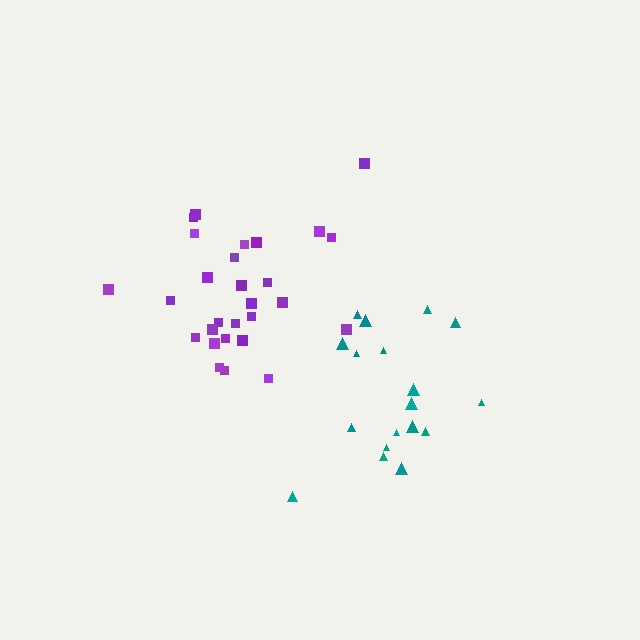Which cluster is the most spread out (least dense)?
Purple.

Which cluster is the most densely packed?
Teal.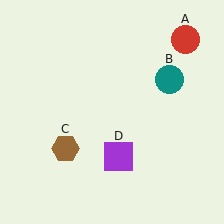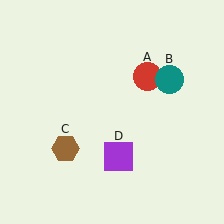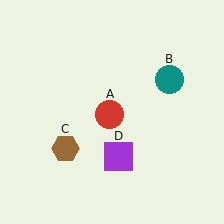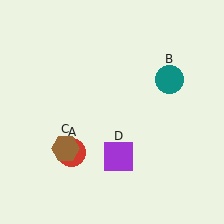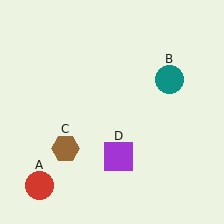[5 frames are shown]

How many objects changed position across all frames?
1 object changed position: red circle (object A).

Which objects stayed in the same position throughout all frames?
Teal circle (object B) and brown hexagon (object C) and purple square (object D) remained stationary.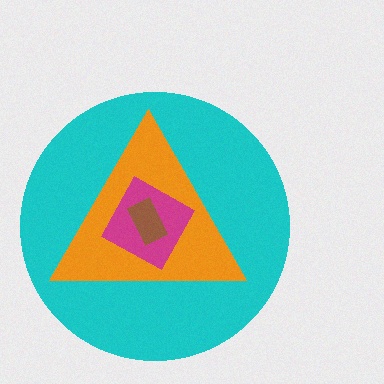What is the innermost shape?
The brown rectangle.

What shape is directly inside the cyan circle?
The orange triangle.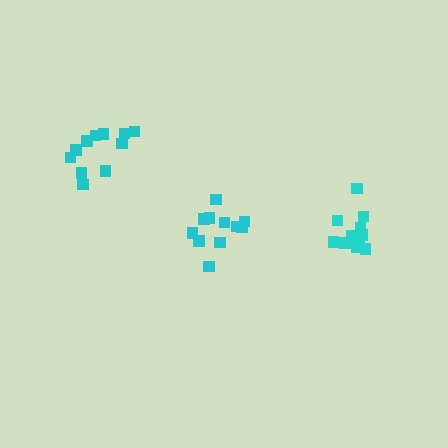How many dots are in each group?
Group 1: 11 dots, Group 2: 11 dots, Group 3: 13 dots (35 total).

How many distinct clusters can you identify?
There are 3 distinct clusters.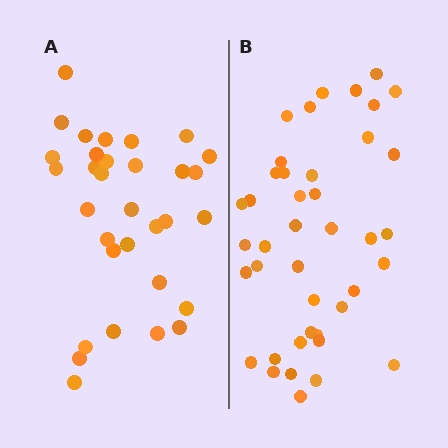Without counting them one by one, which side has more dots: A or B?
Region B (the right region) has more dots.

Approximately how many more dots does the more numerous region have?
Region B has roughly 8 or so more dots than region A.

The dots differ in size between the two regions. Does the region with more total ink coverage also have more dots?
No. Region A has more total ink coverage because its dots are larger, but region B actually contains more individual dots. Total area can be misleading — the number of items is what matters here.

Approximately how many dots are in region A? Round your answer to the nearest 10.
About 30 dots. (The exact count is 32, which rounds to 30.)